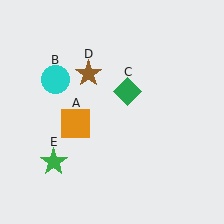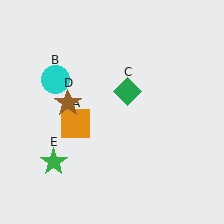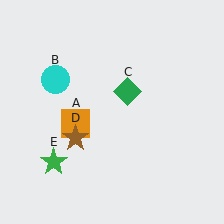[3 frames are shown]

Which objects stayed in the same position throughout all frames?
Orange square (object A) and cyan circle (object B) and green diamond (object C) and green star (object E) remained stationary.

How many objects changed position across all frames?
1 object changed position: brown star (object D).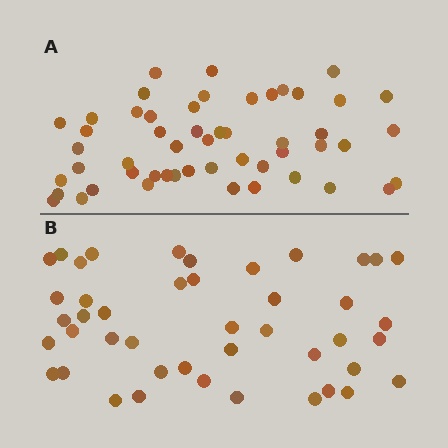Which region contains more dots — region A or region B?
Region A (the top region) has more dots.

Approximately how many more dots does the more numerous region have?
Region A has roughly 8 or so more dots than region B.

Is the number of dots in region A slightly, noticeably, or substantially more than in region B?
Region A has only slightly more — the two regions are fairly close. The ratio is roughly 1.2 to 1.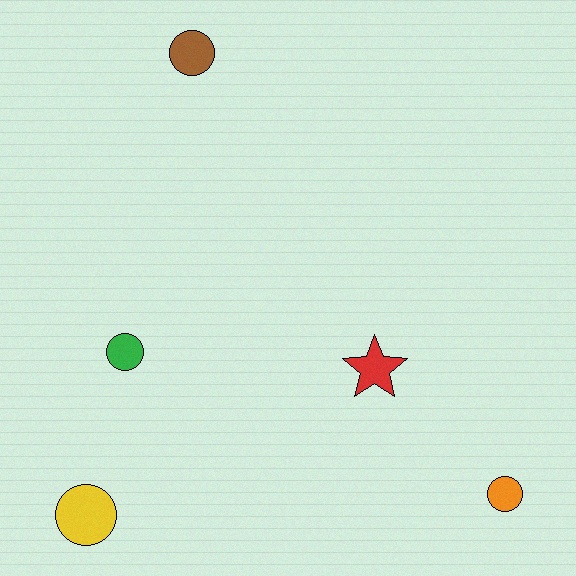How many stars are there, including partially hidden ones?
There is 1 star.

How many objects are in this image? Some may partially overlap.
There are 5 objects.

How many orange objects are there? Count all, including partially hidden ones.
There is 1 orange object.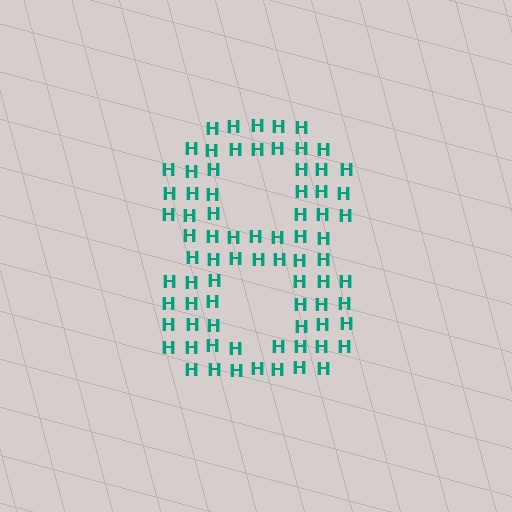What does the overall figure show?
The overall figure shows the digit 8.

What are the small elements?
The small elements are letter H's.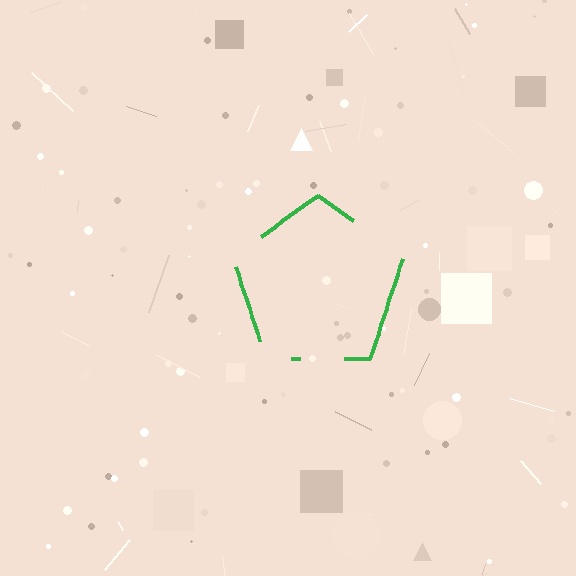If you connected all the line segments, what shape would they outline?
They would outline a pentagon.